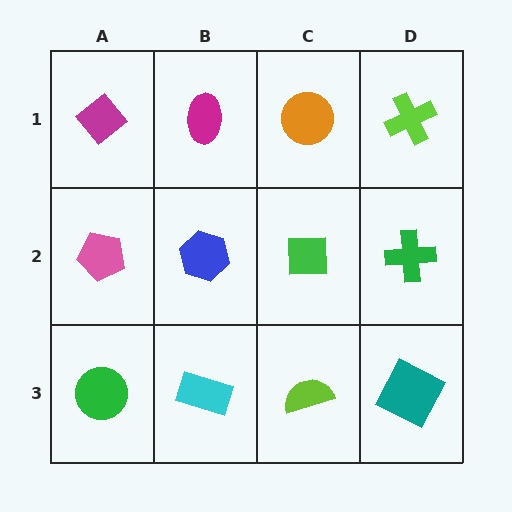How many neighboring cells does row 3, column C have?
3.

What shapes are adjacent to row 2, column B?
A magenta ellipse (row 1, column B), a cyan rectangle (row 3, column B), a pink pentagon (row 2, column A), a green square (row 2, column C).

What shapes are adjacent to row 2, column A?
A magenta diamond (row 1, column A), a green circle (row 3, column A), a blue hexagon (row 2, column B).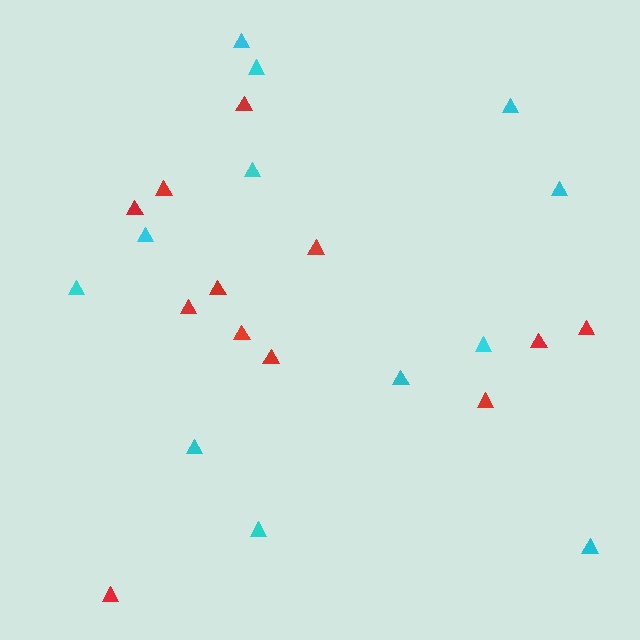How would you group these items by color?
There are 2 groups: one group of red triangles (12) and one group of cyan triangles (12).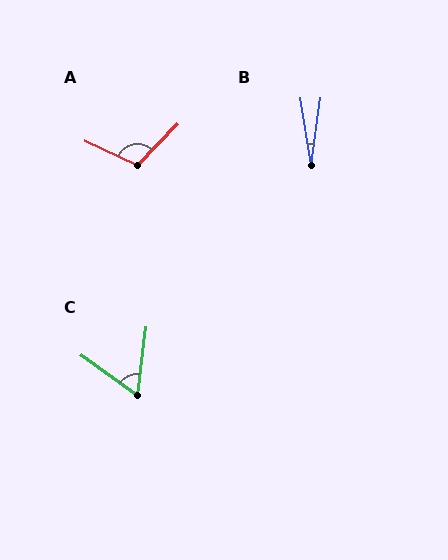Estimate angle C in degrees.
Approximately 61 degrees.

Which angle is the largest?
A, at approximately 109 degrees.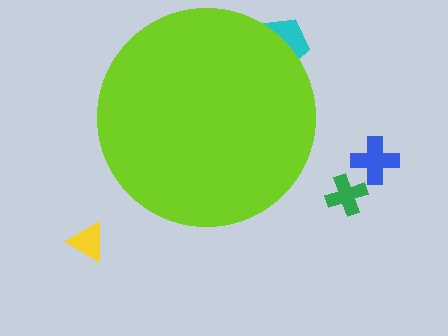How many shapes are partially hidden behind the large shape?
1 shape is partially hidden.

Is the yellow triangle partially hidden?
No, the yellow triangle is fully visible.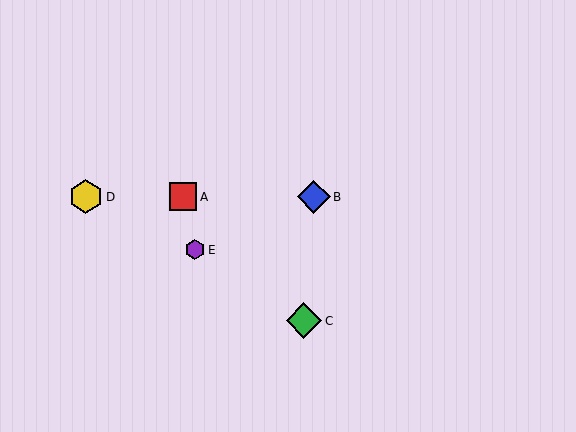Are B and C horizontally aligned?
No, B is at y≈197 and C is at y≈321.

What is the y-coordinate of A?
Object A is at y≈197.